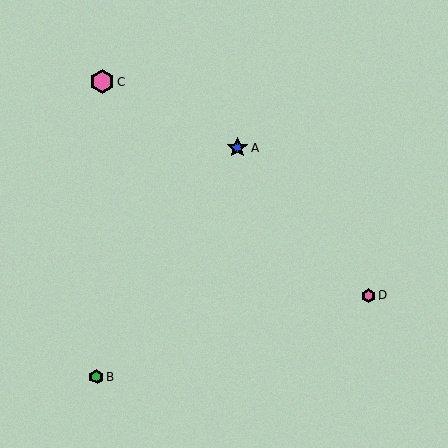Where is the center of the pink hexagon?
The center of the pink hexagon is at (102, 82).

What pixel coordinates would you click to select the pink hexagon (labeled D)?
Click at (368, 295) to select the pink hexagon D.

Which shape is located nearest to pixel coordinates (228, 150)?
The blue star (labeled A) at (237, 148) is nearest to that location.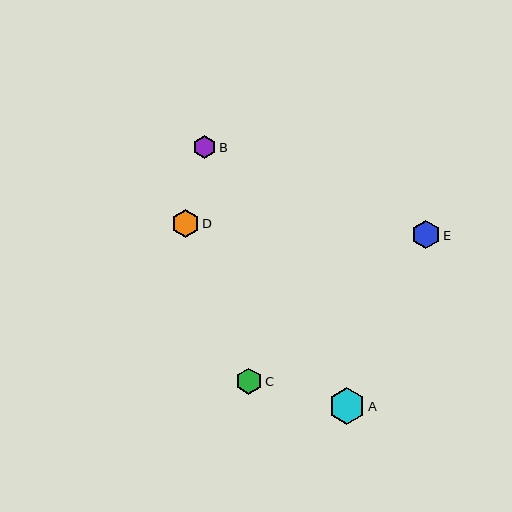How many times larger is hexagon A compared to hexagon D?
Hexagon A is approximately 1.3 times the size of hexagon D.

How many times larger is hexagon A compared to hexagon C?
Hexagon A is approximately 1.4 times the size of hexagon C.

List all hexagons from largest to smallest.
From largest to smallest: A, E, D, C, B.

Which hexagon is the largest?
Hexagon A is the largest with a size of approximately 36 pixels.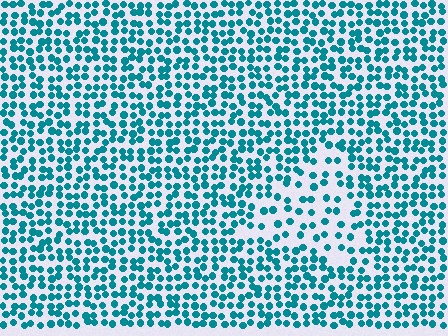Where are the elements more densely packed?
The elements are more densely packed outside the triangle boundary.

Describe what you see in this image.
The image contains small teal elements arranged at two different densities. A triangle-shaped region is visible where the elements are less densely packed than the surrounding area.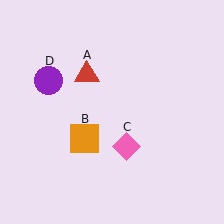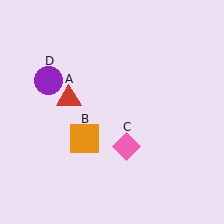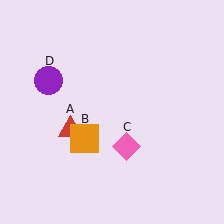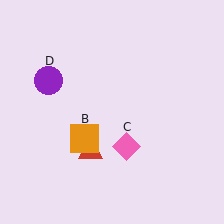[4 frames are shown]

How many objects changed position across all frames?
1 object changed position: red triangle (object A).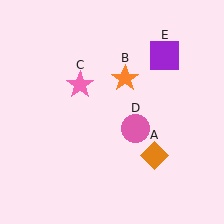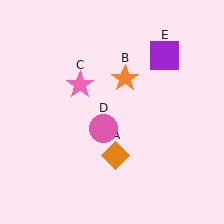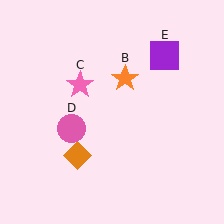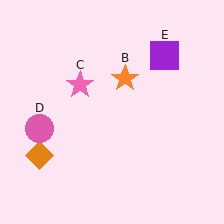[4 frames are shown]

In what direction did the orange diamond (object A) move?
The orange diamond (object A) moved left.